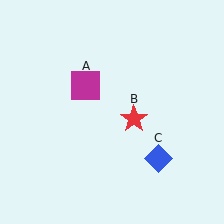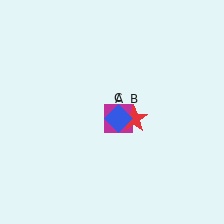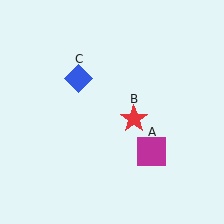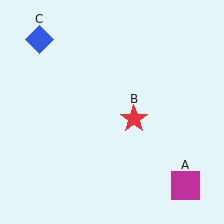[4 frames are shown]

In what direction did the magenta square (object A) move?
The magenta square (object A) moved down and to the right.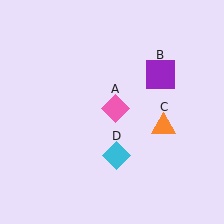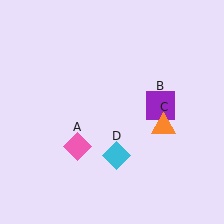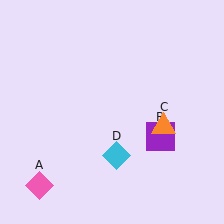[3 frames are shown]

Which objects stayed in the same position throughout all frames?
Orange triangle (object C) and cyan diamond (object D) remained stationary.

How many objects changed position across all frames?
2 objects changed position: pink diamond (object A), purple square (object B).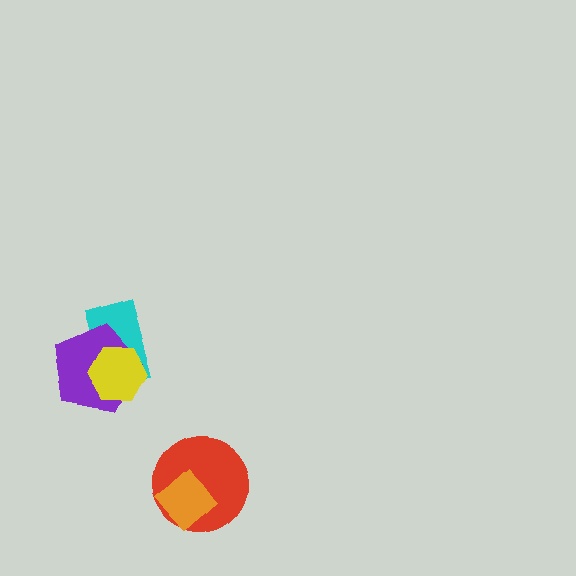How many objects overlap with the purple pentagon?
2 objects overlap with the purple pentagon.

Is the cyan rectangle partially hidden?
Yes, it is partially covered by another shape.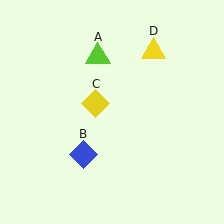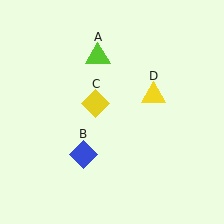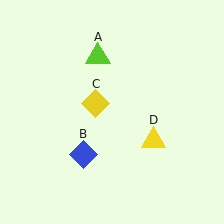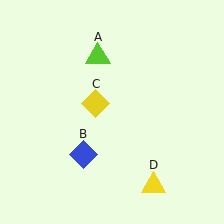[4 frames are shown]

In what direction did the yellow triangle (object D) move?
The yellow triangle (object D) moved down.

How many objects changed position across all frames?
1 object changed position: yellow triangle (object D).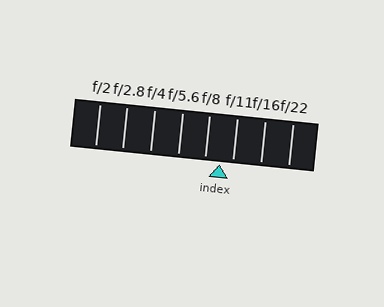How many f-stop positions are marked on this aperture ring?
There are 8 f-stop positions marked.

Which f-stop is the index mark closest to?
The index mark is closest to f/11.